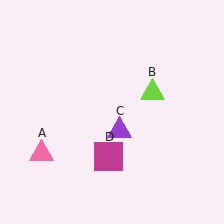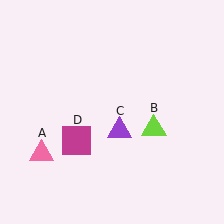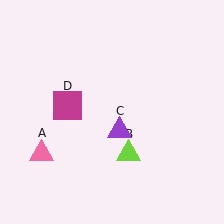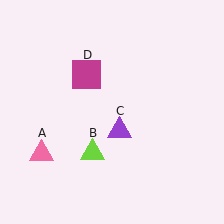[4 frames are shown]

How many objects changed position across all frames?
2 objects changed position: lime triangle (object B), magenta square (object D).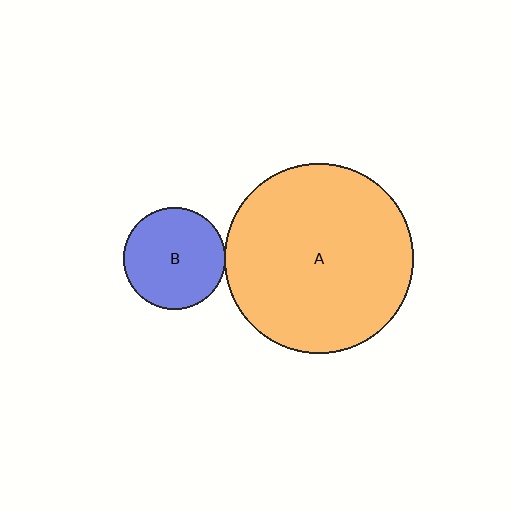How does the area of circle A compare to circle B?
Approximately 3.4 times.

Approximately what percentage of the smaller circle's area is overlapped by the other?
Approximately 5%.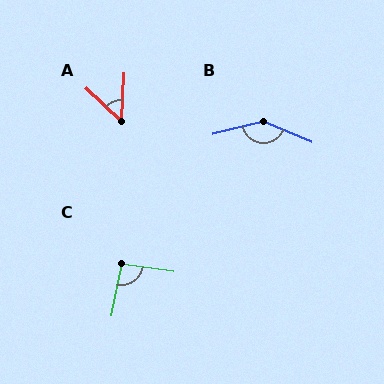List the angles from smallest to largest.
A (50°), C (93°), B (143°).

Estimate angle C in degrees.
Approximately 93 degrees.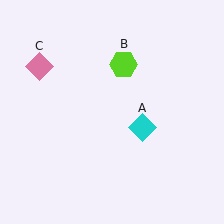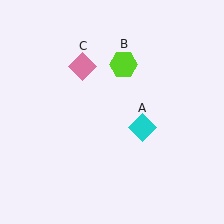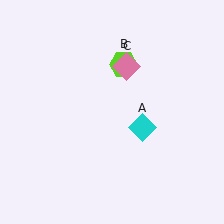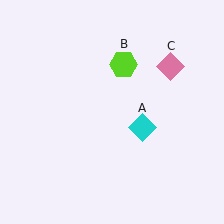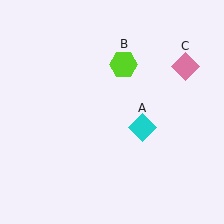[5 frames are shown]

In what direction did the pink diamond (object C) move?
The pink diamond (object C) moved right.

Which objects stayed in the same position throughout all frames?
Cyan diamond (object A) and lime hexagon (object B) remained stationary.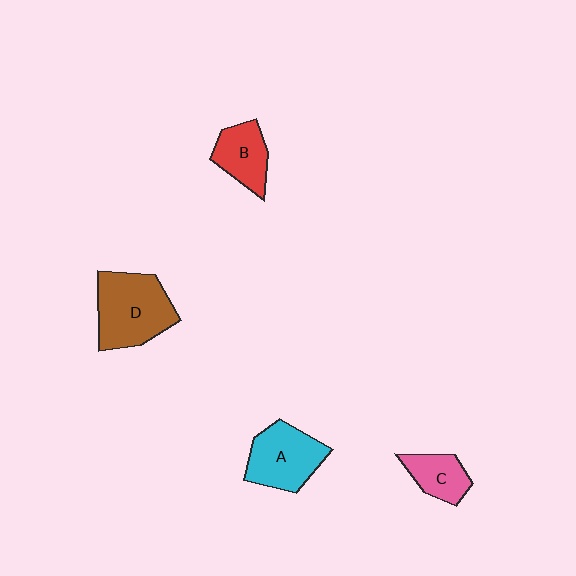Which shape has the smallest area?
Shape C (pink).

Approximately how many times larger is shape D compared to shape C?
Approximately 2.0 times.